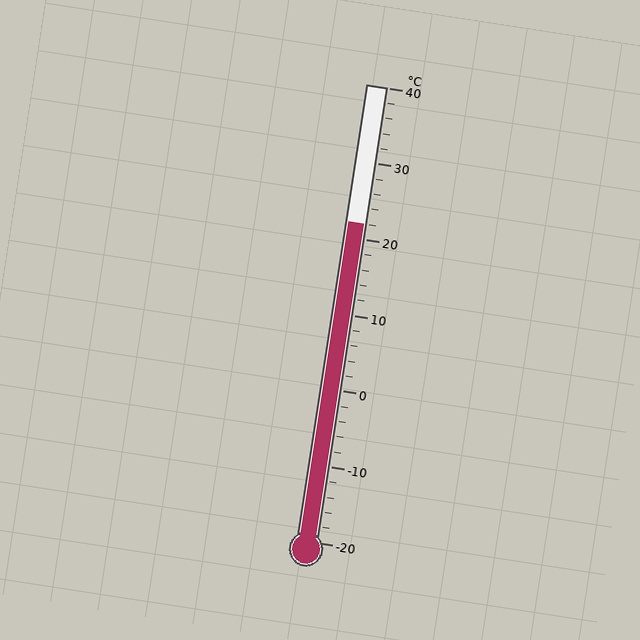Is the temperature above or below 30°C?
The temperature is below 30°C.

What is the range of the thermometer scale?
The thermometer scale ranges from -20°C to 40°C.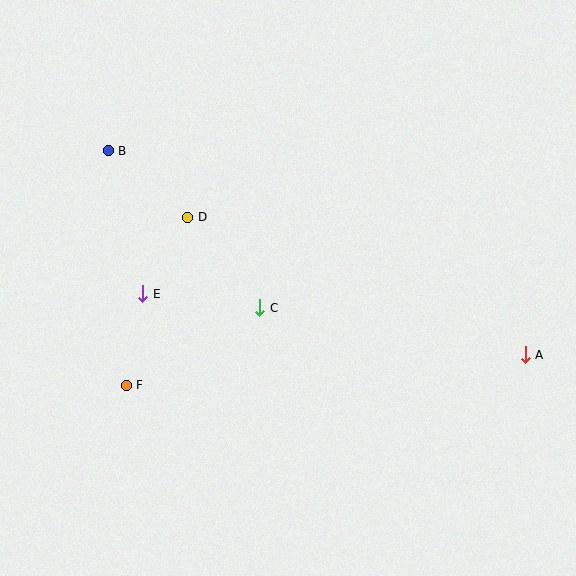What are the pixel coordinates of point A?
Point A is at (525, 354).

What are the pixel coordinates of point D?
Point D is at (188, 217).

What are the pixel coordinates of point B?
Point B is at (108, 151).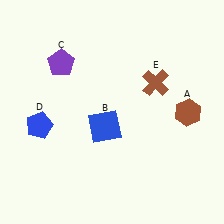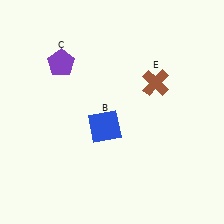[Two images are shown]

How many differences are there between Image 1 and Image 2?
There are 2 differences between the two images.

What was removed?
The brown hexagon (A), the blue pentagon (D) were removed in Image 2.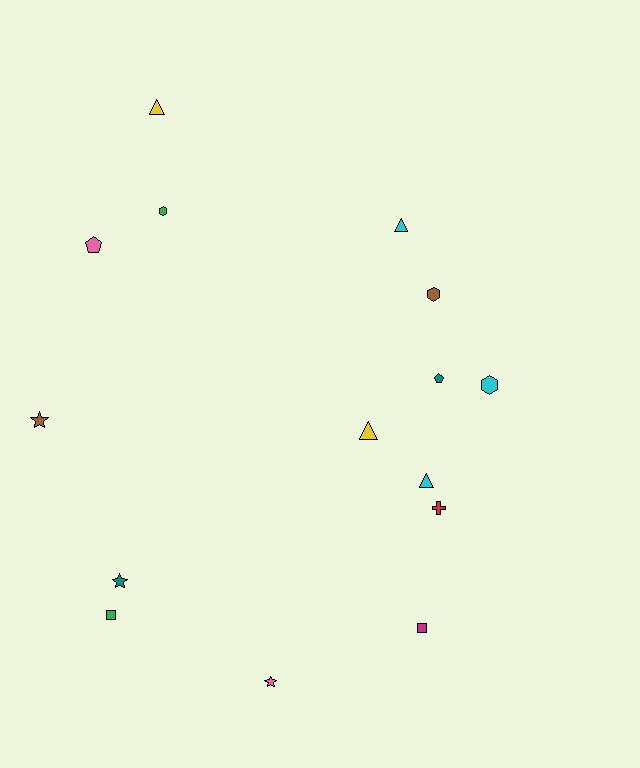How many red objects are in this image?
There is 1 red object.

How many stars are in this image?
There are 3 stars.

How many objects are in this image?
There are 15 objects.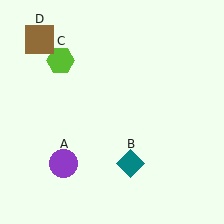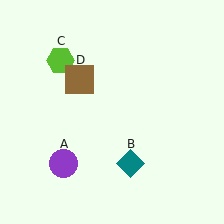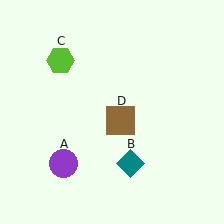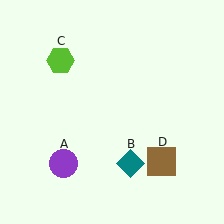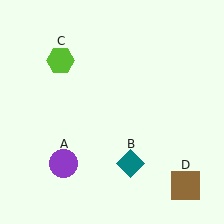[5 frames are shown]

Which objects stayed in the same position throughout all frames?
Purple circle (object A) and teal diamond (object B) and lime hexagon (object C) remained stationary.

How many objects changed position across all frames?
1 object changed position: brown square (object D).